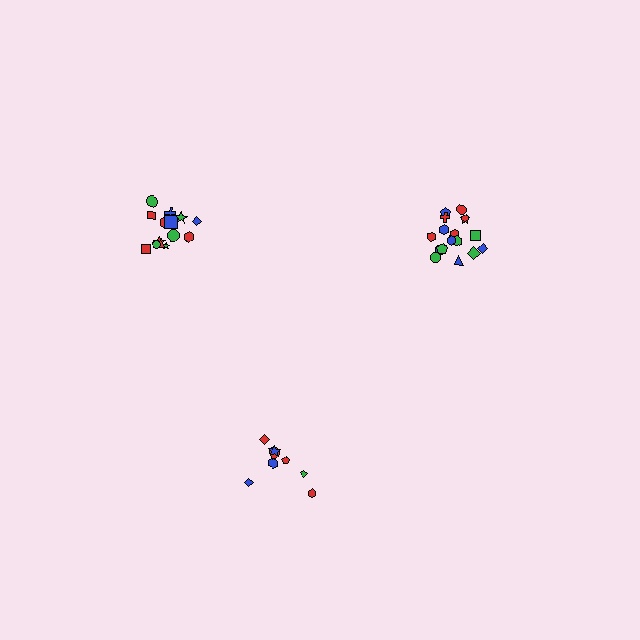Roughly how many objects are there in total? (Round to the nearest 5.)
Roughly 40 objects in total.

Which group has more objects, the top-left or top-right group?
The top-right group.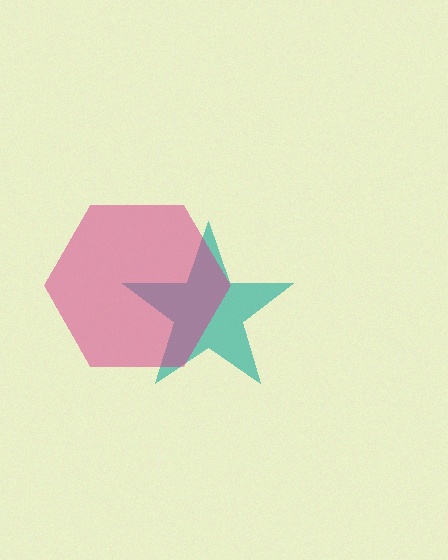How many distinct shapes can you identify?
There are 2 distinct shapes: a teal star, a magenta hexagon.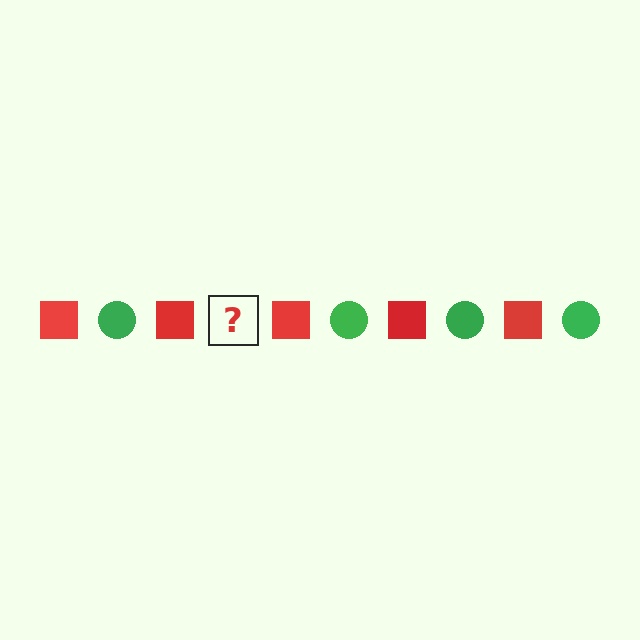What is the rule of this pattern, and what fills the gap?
The rule is that the pattern alternates between red square and green circle. The gap should be filled with a green circle.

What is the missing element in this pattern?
The missing element is a green circle.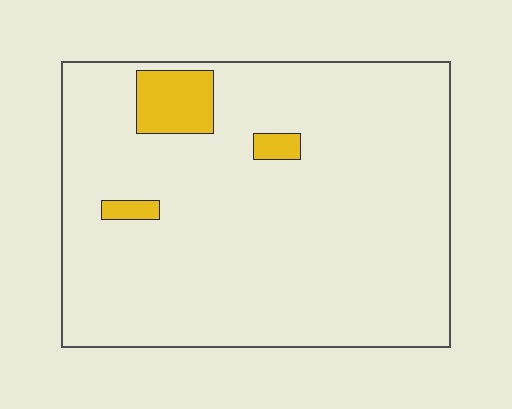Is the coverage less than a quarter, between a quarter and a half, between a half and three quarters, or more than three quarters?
Less than a quarter.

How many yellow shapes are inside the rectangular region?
3.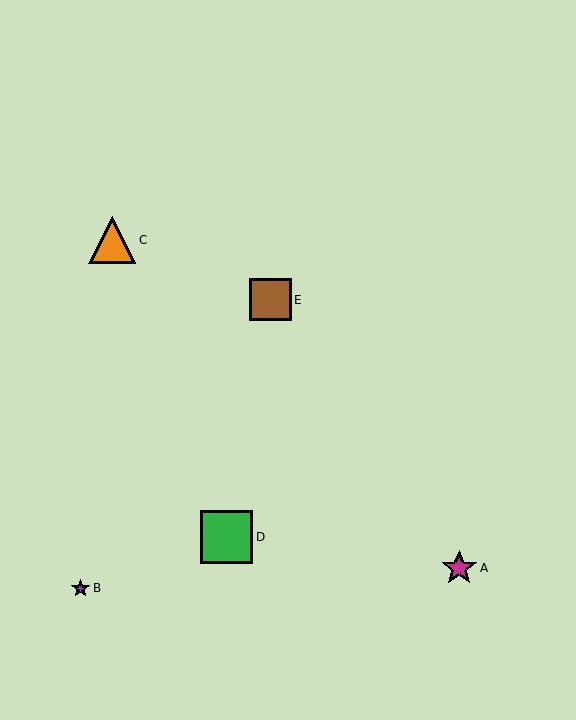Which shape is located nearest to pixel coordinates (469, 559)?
The magenta star (labeled A) at (459, 568) is nearest to that location.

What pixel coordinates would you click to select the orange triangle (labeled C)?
Click at (112, 240) to select the orange triangle C.